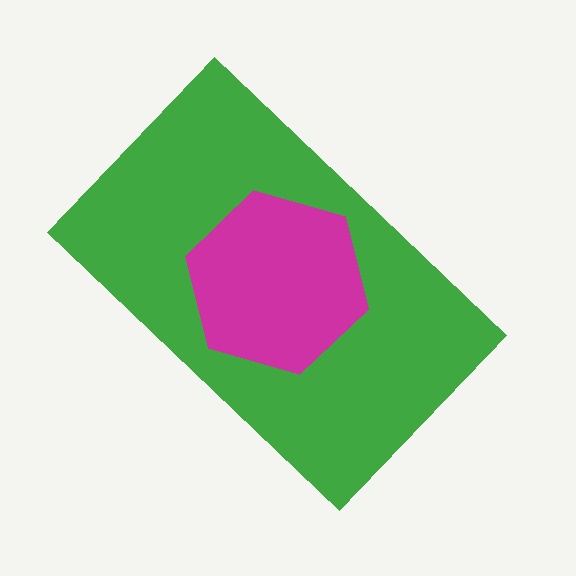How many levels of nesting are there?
2.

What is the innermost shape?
The magenta hexagon.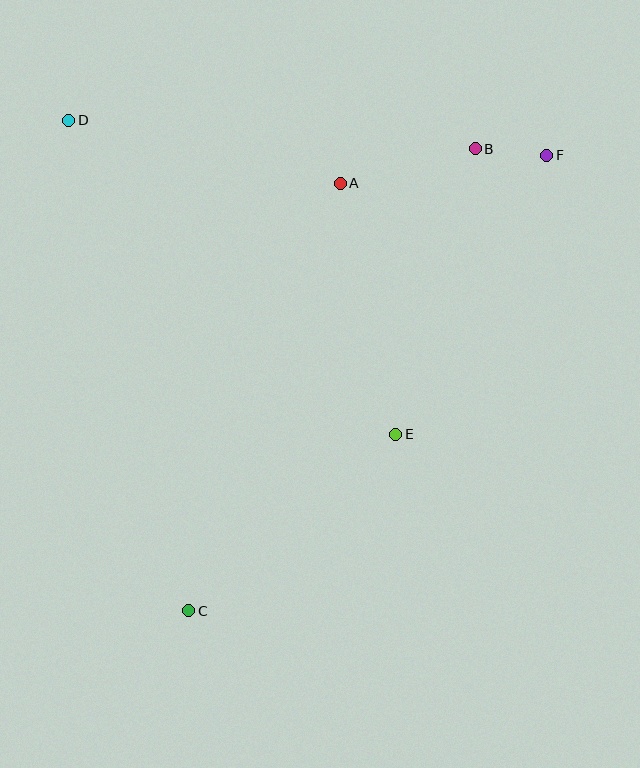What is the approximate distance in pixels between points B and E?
The distance between B and E is approximately 296 pixels.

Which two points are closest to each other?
Points B and F are closest to each other.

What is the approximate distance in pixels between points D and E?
The distance between D and E is approximately 453 pixels.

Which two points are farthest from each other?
Points C and F are farthest from each other.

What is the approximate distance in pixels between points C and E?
The distance between C and E is approximately 272 pixels.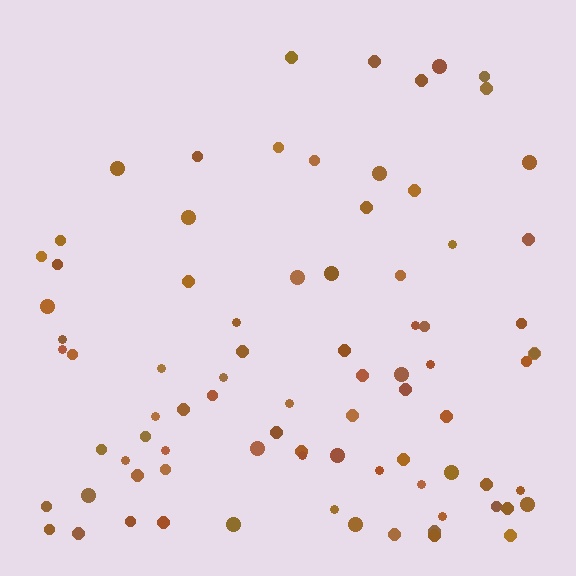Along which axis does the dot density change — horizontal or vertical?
Vertical.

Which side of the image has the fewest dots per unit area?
The top.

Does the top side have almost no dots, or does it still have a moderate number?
Still a moderate number, just noticeably fewer than the bottom.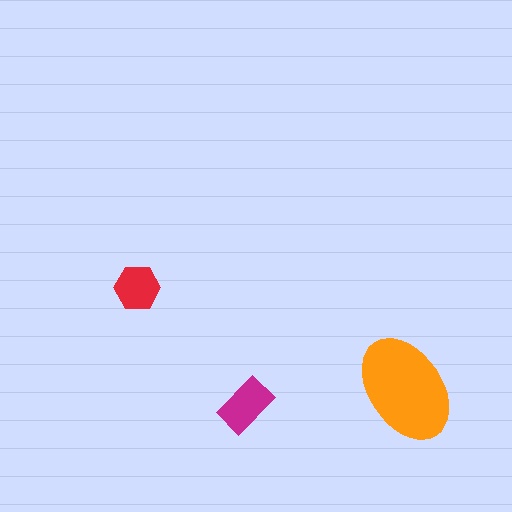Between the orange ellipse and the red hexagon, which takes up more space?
The orange ellipse.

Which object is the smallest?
The red hexagon.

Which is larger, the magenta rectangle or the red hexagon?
The magenta rectangle.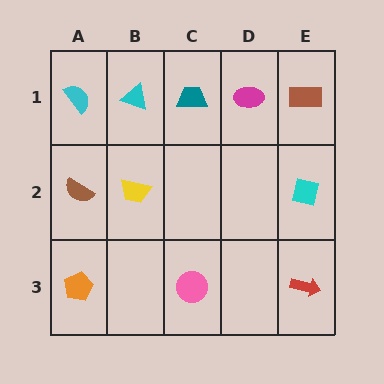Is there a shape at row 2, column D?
No, that cell is empty.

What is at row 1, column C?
A teal trapezoid.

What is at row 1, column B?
A cyan triangle.